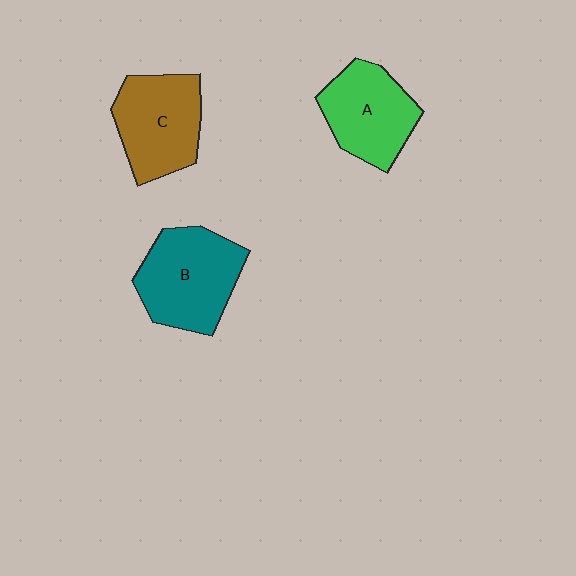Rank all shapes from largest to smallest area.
From largest to smallest: B (teal), C (brown), A (green).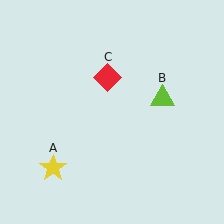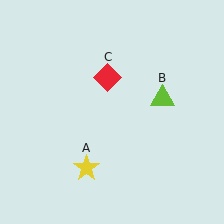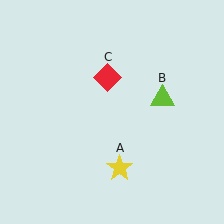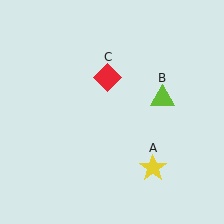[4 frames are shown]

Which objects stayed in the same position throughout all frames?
Lime triangle (object B) and red diamond (object C) remained stationary.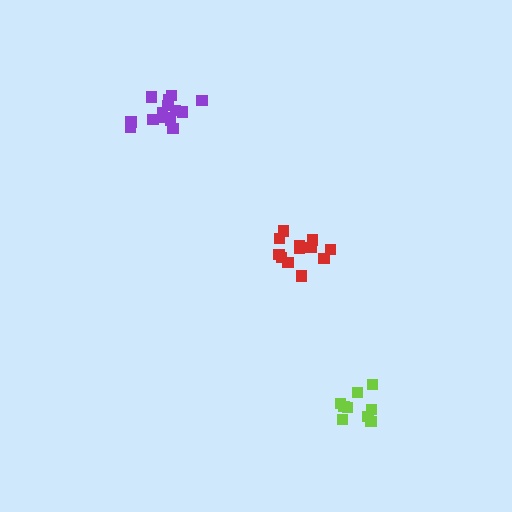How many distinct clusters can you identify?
There are 3 distinct clusters.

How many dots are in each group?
Group 1: 14 dots, Group 2: 12 dots, Group 3: 9 dots (35 total).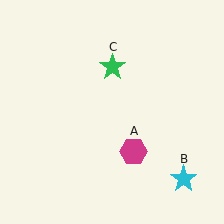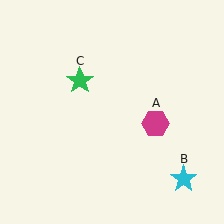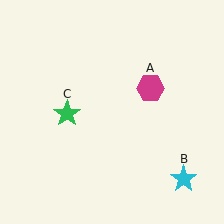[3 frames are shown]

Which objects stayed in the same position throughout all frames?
Cyan star (object B) remained stationary.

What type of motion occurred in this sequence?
The magenta hexagon (object A), green star (object C) rotated counterclockwise around the center of the scene.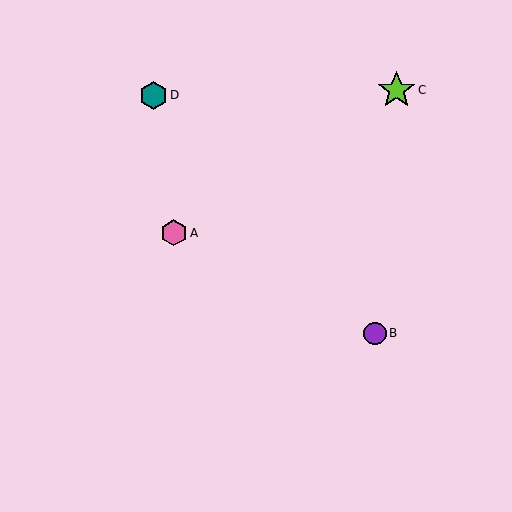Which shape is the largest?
The lime star (labeled C) is the largest.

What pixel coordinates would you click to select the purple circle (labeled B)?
Click at (375, 333) to select the purple circle B.